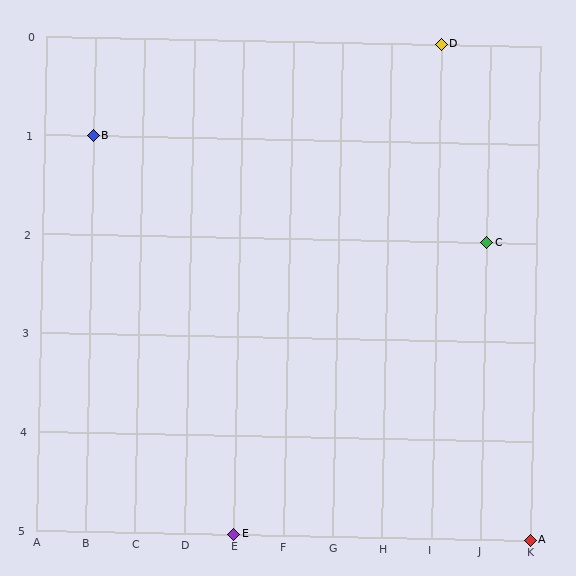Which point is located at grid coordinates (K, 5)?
Point A is at (K, 5).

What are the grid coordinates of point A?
Point A is at grid coordinates (K, 5).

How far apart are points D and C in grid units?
Points D and C are 1 column and 2 rows apart (about 2.2 grid units diagonally).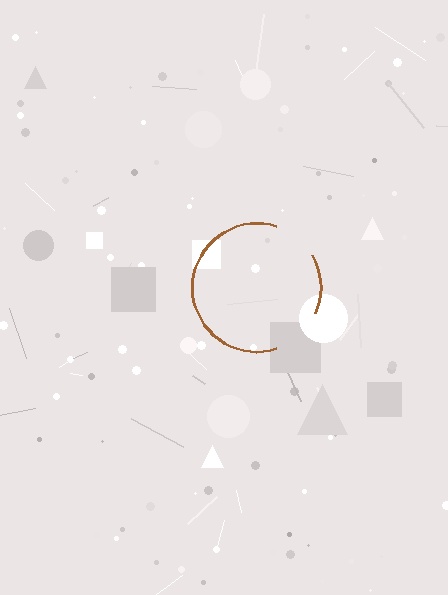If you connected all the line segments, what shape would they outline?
They would outline a circle.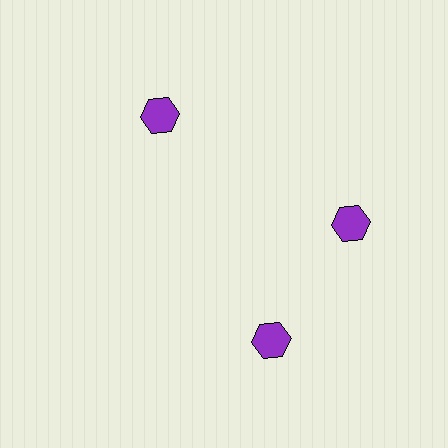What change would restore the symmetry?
The symmetry would be restored by rotating it back into even spacing with its neighbors so that all 3 hexagons sit at equal angles and equal distance from the center.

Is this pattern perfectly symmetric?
No. The 3 purple hexagons are arranged in a ring, but one element near the 7 o'clock position is rotated out of alignment along the ring, breaking the 3-fold rotational symmetry.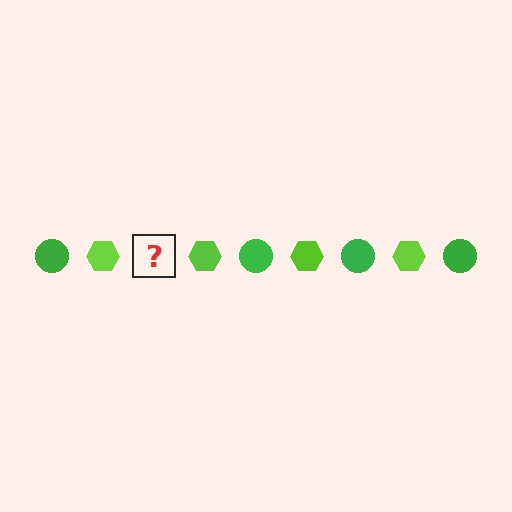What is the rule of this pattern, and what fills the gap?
The rule is that the pattern alternates between green circle and lime hexagon. The gap should be filled with a green circle.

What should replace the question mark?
The question mark should be replaced with a green circle.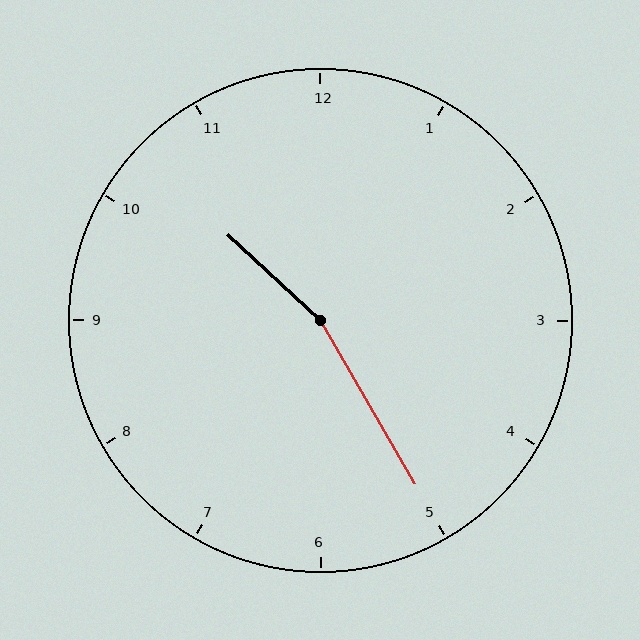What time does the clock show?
10:25.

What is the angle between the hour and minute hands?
Approximately 162 degrees.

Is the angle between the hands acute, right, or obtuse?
It is obtuse.